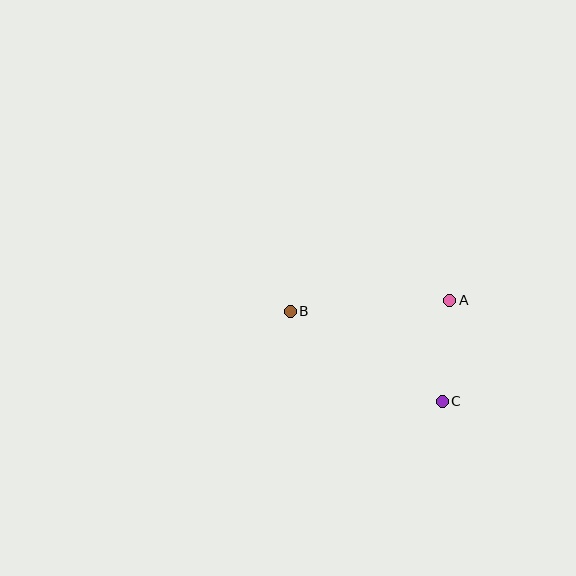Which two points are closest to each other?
Points A and C are closest to each other.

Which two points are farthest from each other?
Points B and C are farthest from each other.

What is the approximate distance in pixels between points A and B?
The distance between A and B is approximately 160 pixels.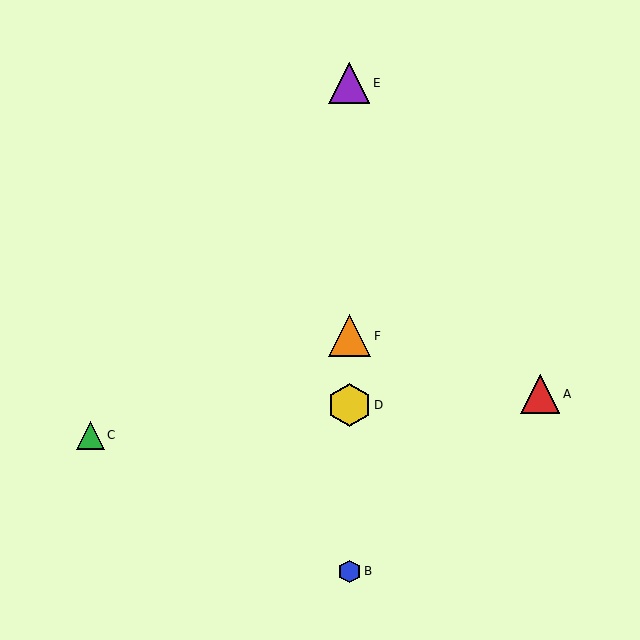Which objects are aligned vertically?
Objects B, D, E, F are aligned vertically.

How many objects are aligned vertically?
4 objects (B, D, E, F) are aligned vertically.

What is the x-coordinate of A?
Object A is at x≈540.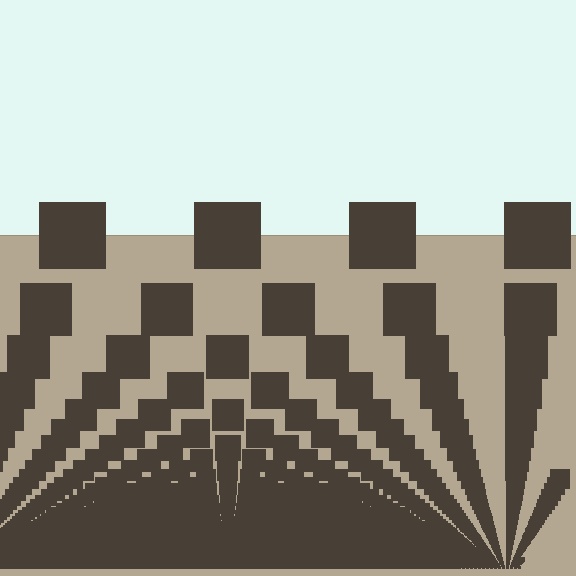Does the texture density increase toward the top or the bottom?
Density increases toward the bottom.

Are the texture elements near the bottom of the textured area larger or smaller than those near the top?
Smaller. The gradient is inverted — elements near the bottom are smaller and denser.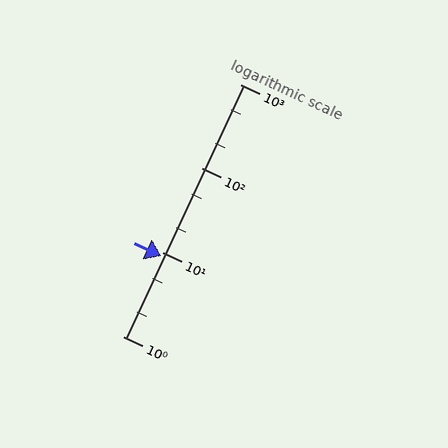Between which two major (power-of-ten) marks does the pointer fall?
The pointer is between 1 and 10.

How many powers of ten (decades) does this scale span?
The scale spans 3 decades, from 1 to 1000.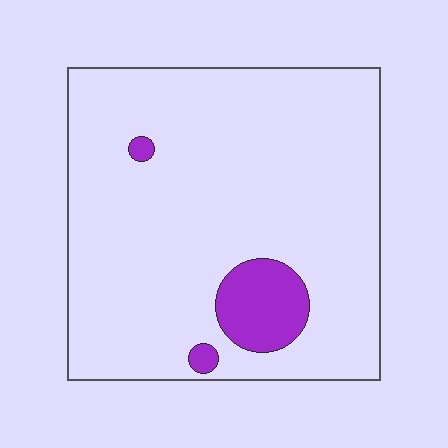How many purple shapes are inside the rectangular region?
3.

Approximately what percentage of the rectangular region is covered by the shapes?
Approximately 10%.